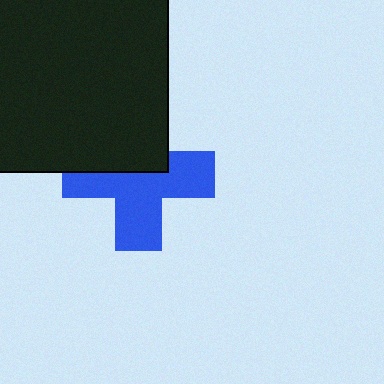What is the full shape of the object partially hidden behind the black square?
The partially hidden object is a blue cross.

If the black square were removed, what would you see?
You would see the complete blue cross.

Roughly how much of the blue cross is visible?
About half of it is visible (roughly 60%).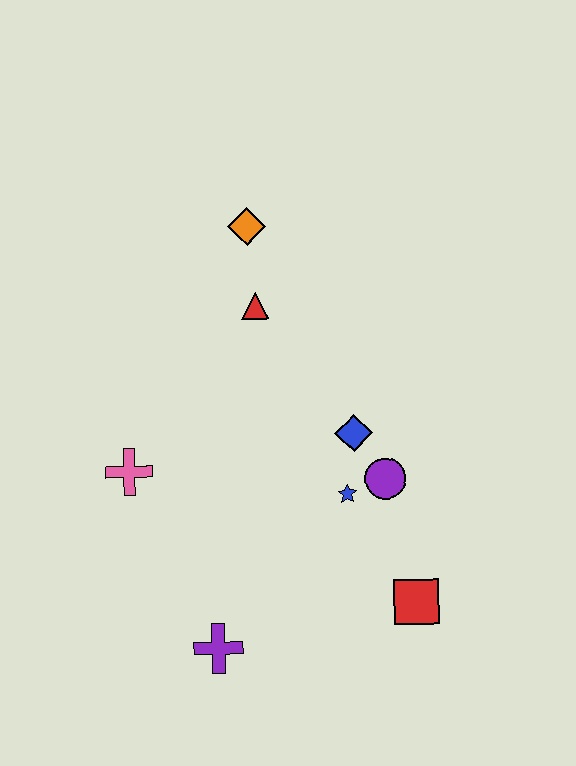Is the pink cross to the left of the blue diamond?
Yes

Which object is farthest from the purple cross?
The orange diamond is farthest from the purple cross.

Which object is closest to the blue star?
The purple circle is closest to the blue star.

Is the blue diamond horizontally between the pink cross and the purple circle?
Yes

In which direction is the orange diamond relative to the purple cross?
The orange diamond is above the purple cross.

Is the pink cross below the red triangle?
Yes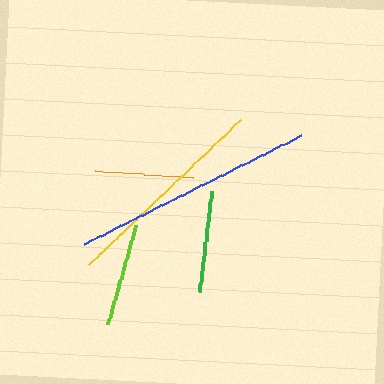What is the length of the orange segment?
The orange segment is approximately 98 pixels long.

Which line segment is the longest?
The blue line is the longest at approximately 242 pixels.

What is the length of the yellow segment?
The yellow segment is approximately 209 pixels long.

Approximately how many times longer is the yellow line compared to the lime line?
The yellow line is approximately 2.0 times the length of the lime line.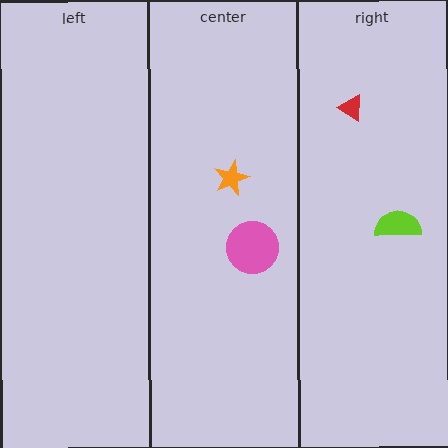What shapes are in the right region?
The lime semicircle, the red triangle.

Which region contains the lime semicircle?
The right region.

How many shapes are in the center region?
2.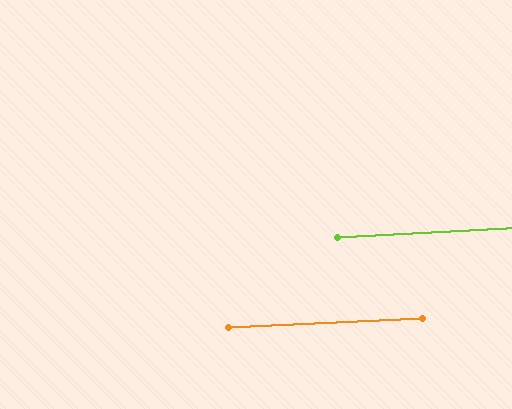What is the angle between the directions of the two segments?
Approximately 1 degree.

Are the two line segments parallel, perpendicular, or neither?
Parallel — their directions differ by only 0.5°.